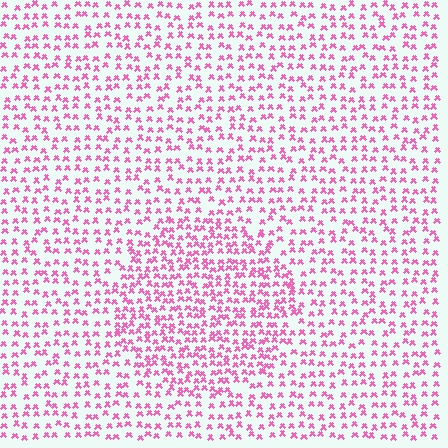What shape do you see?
I see a circle.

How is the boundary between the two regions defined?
The boundary is defined by a change in element density (approximately 1.6x ratio). All elements are the same color, size, and shape.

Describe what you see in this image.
The image contains small pink elements arranged at two different densities. A circle-shaped region is visible where the elements are more densely packed than the surrounding area.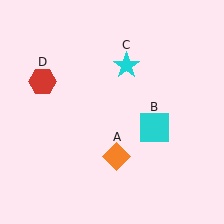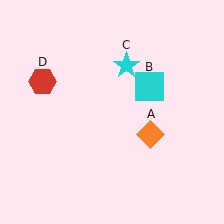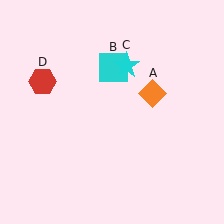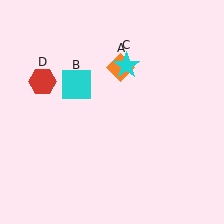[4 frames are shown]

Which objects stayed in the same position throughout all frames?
Cyan star (object C) and red hexagon (object D) remained stationary.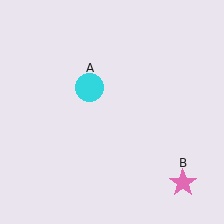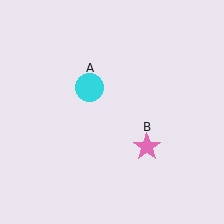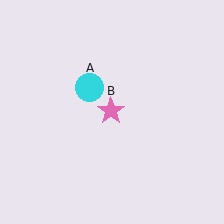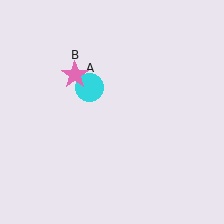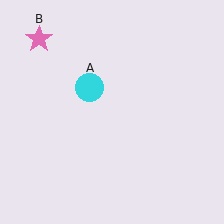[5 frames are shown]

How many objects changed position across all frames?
1 object changed position: pink star (object B).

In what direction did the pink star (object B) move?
The pink star (object B) moved up and to the left.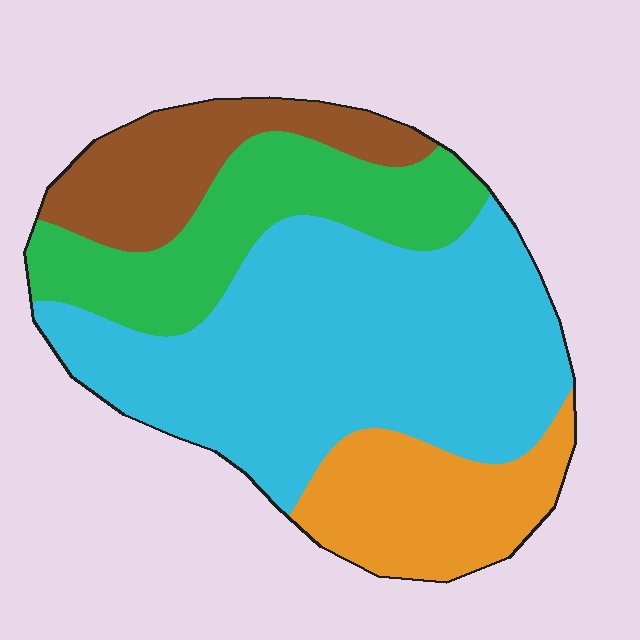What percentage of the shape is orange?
Orange covers roughly 15% of the shape.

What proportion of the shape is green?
Green takes up about one fifth (1/5) of the shape.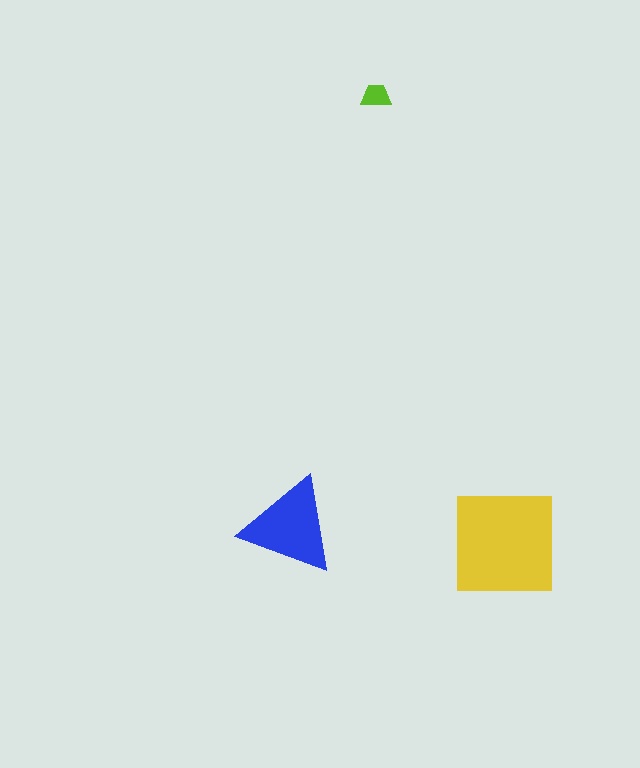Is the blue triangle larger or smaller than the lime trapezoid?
Larger.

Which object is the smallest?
The lime trapezoid.